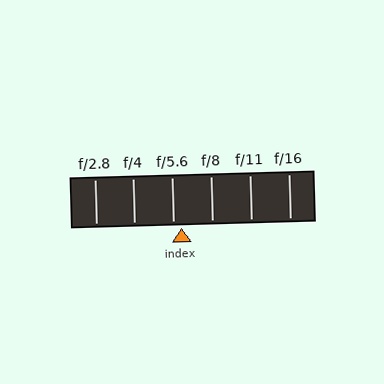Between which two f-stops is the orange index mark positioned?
The index mark is between f/5.6 and f/8.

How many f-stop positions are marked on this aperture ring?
There are 6 f-stop positions marked.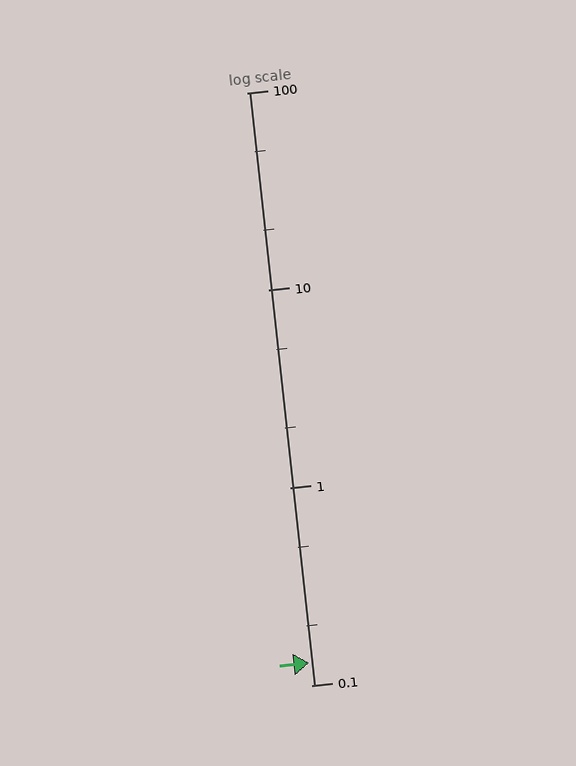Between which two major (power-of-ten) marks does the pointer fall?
The pointer is between 0.1 and 1.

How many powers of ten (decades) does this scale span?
The scale spans 3 decades, from 0.1 to 100.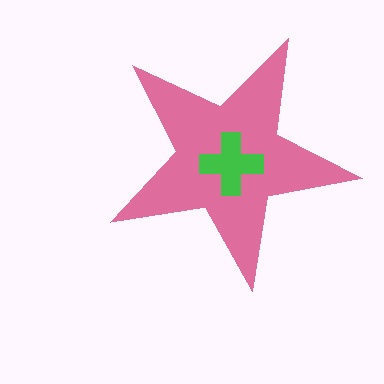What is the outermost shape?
The pink star.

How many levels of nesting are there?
2.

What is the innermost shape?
The green cross.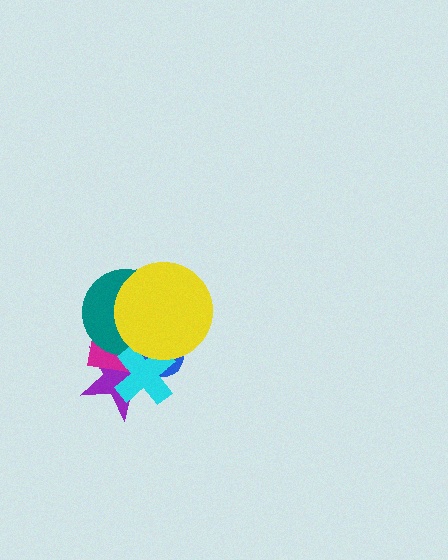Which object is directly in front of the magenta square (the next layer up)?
The teal circle is directly in front of the magenta square.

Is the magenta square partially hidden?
Yes, it is partially covered by another shape.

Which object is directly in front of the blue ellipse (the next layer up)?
The magenta square is directly in front of the blue ellipse.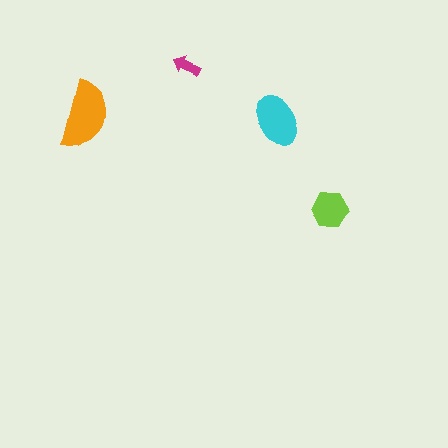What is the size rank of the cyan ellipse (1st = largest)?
2nd.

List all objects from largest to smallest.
The orange semicircle, the cyan ellipse, the lime hexagon, the magenta arrow.